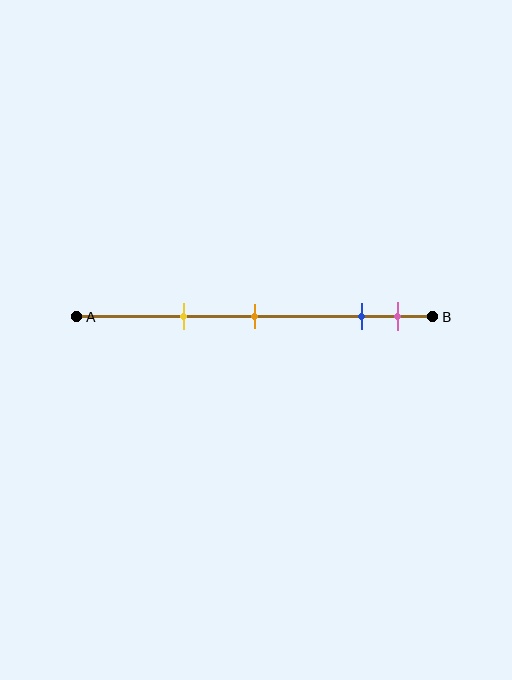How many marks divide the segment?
There are 4 marks dividing the segment.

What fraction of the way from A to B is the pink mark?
The pink mark is approximately 90% (0.9) of the way from A to B.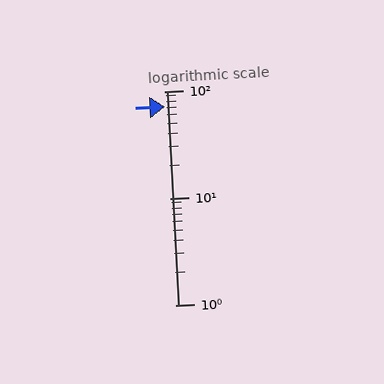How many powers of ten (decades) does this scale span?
The scale spans 2 decades, from 1 to 100.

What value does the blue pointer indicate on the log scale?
The pointer indicates approximately 72.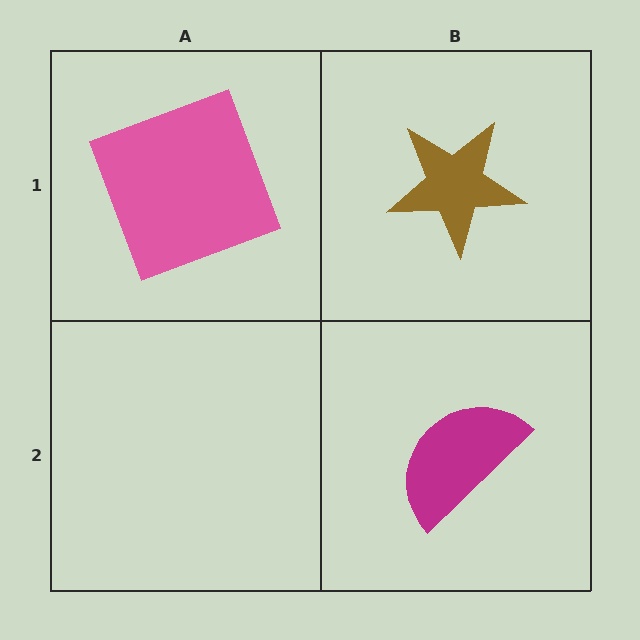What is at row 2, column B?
A magenta semicircle.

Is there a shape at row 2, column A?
No, that cell is empty.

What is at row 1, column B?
A brown star.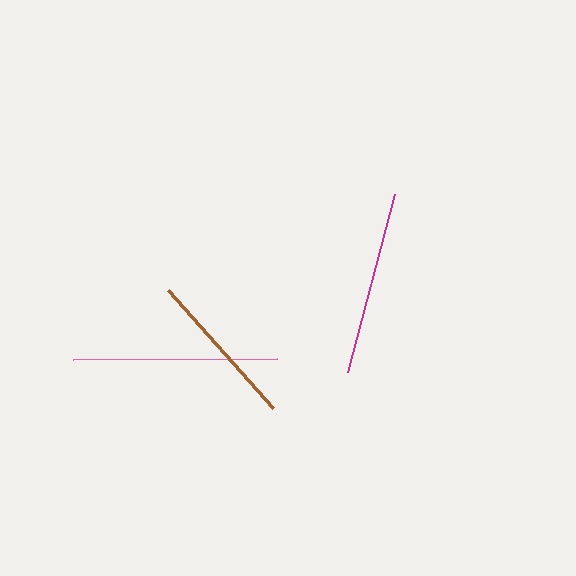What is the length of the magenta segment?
The magenta segment is approximately 185 pixels long.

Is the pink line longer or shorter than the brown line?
The pink line is longer than the brown line.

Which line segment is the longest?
The pink line is the longest at approximately 204 pixels.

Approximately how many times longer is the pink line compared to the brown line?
The pink line is approximately 1.3 times the length of the brown line.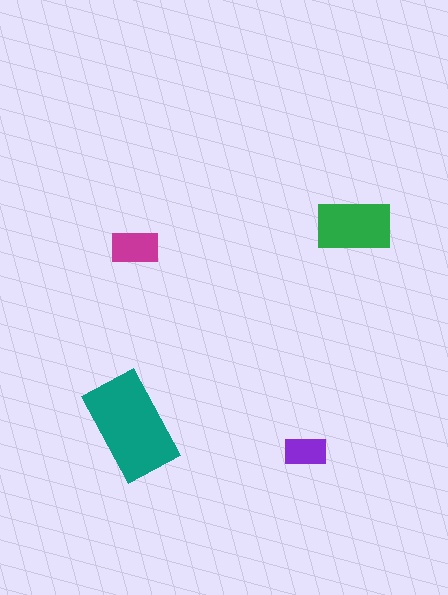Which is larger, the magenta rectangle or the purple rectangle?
The magenta one.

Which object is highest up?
The green rectangle is topmost.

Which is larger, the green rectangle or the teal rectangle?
The teal one.